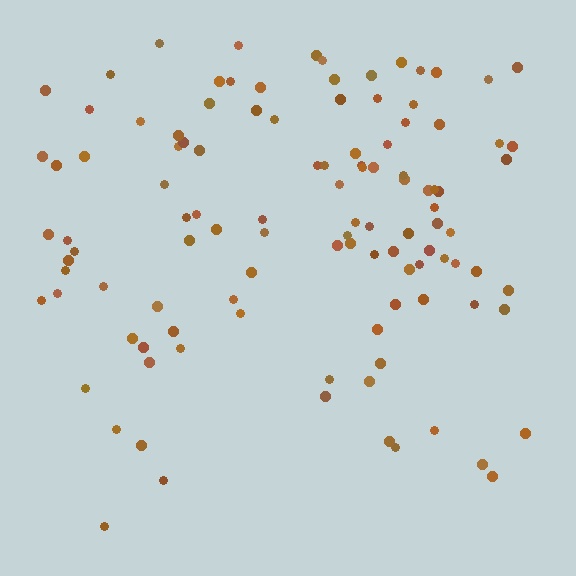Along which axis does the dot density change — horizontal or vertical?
Vertical.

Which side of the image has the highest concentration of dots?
The top.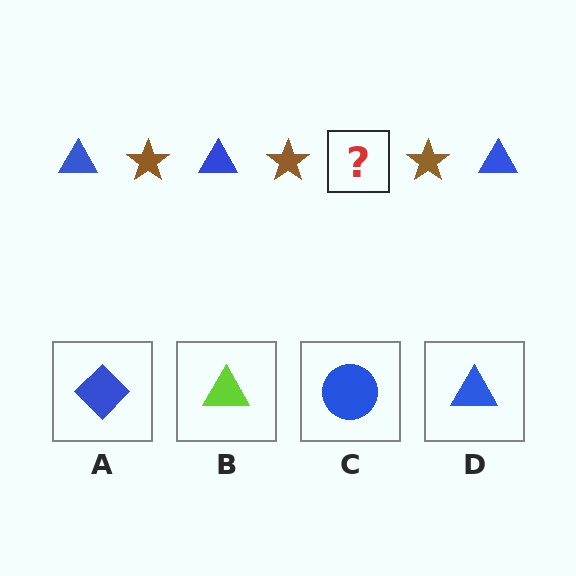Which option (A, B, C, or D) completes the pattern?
D.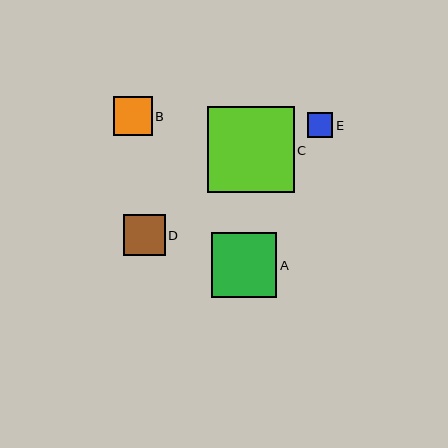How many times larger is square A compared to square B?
Square A is approximately 1.7 times the size of square B.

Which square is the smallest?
Square E is the smallest with a size of approximately 26 pixels.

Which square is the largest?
Square C is the largest with a size of approximately 86 pixels.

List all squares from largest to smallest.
From largest to smallest: C, A, D, B, E.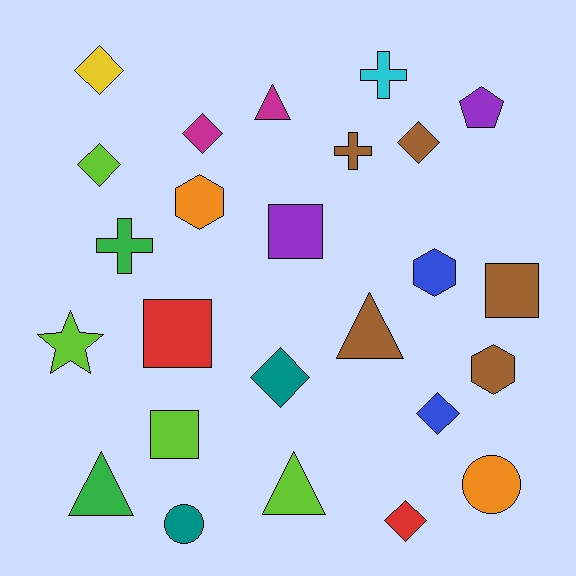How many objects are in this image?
There are 25 objects.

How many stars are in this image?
There is 1 star.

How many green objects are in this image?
There are 2 green objects.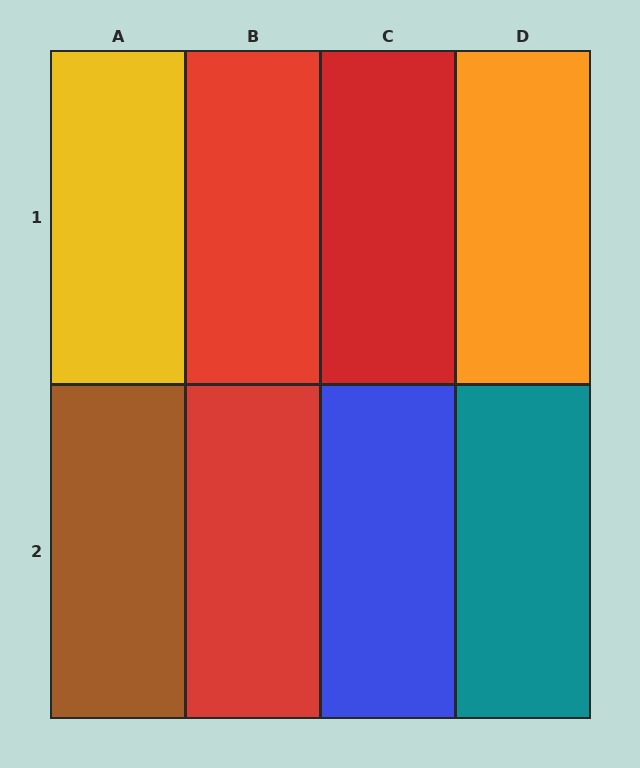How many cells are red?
3 cells are red.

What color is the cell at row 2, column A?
Brown.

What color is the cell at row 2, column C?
Blue.